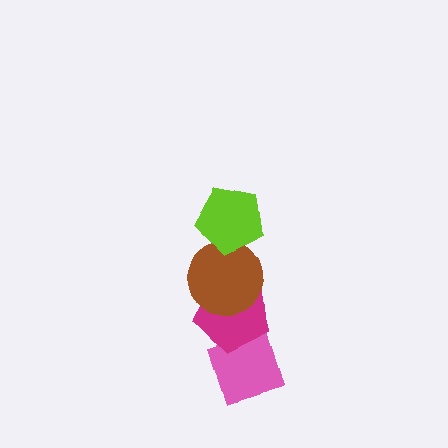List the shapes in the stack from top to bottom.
From top to bottom: the lime pentagon, the brown circle, the magenta pentagon, the pink diamond.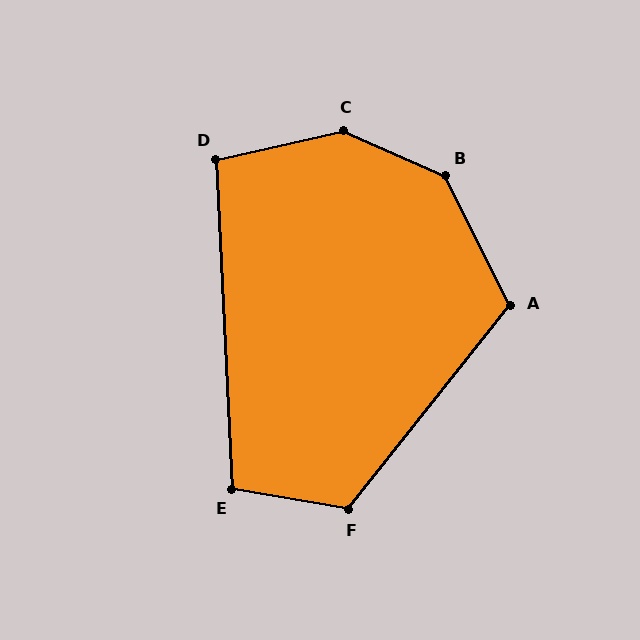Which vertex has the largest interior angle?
C, at approximately 143 degrees.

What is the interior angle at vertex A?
Approximately 115 degrees (obtuse).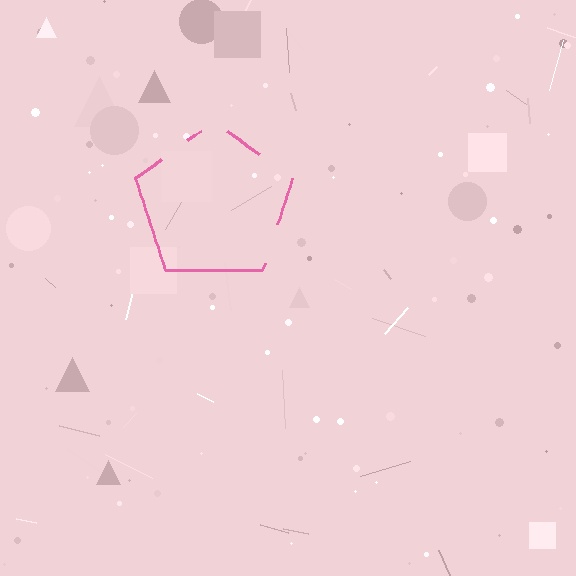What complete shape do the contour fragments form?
The contour fragments form a pentagon.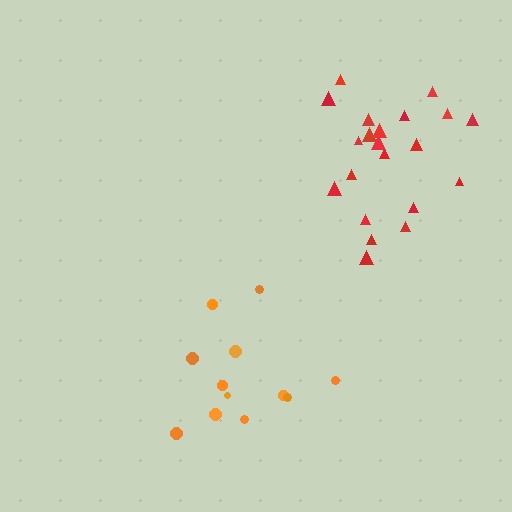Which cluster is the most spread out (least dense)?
Orange.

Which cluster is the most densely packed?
Red.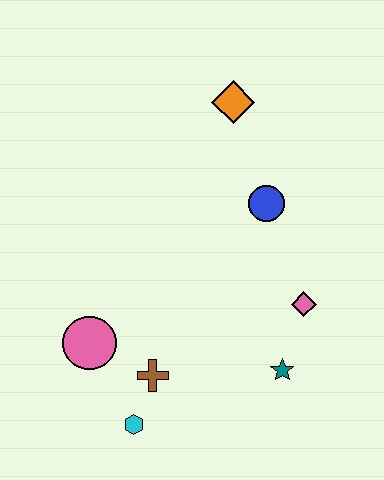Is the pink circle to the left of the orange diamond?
Yes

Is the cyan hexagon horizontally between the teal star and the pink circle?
Yes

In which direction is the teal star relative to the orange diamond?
The teal star is below the orange diamond.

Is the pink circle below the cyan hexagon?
No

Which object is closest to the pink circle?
The brown cross is closest to the pink circle.